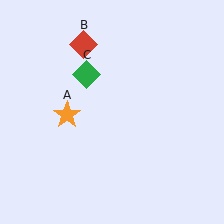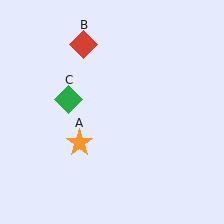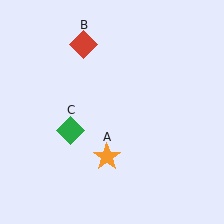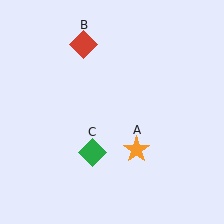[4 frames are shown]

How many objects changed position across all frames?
2 objects changed position: orange star (object A), green diamond (object C).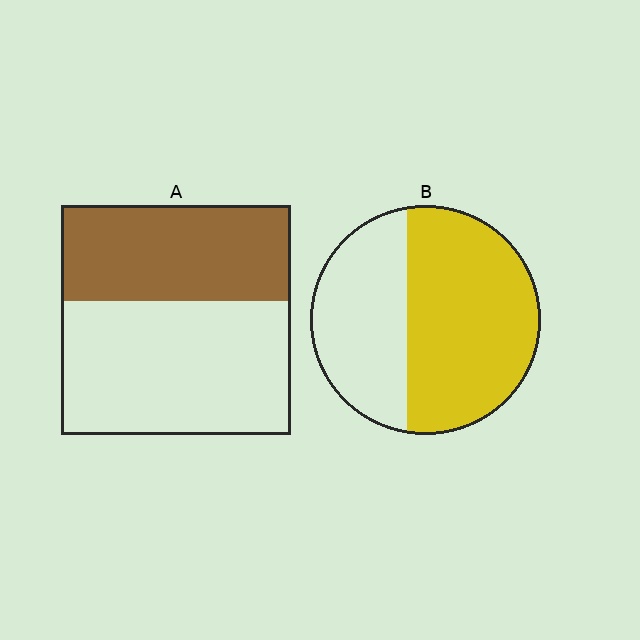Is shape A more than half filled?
No.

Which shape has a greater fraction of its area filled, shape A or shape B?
Shape B.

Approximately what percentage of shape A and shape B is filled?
A is approximately 40% and B is approximately 60%.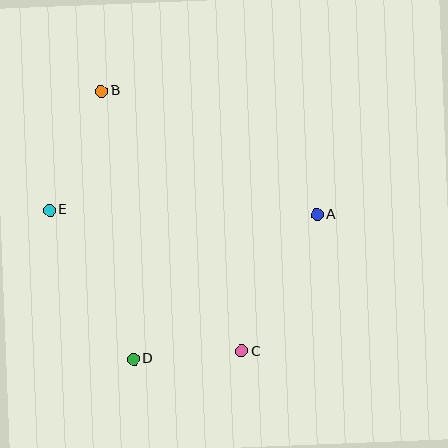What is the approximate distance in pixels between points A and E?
The distance between A and E is approximately 268 pixels.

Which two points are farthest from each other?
Points B and C are farthest from each other.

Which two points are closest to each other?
Points C and D are closest to each other.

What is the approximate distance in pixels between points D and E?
The distance between D and E is approximately 171 pixels.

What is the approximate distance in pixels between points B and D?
The distance between B and D is approximately 270 pixels.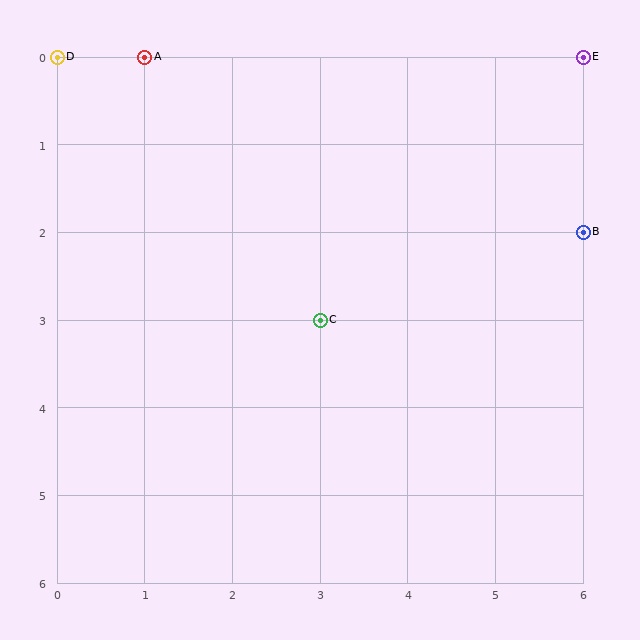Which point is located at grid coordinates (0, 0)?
Point D is at (0, 0).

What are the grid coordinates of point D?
Point D is at grid coordinates (0, 0).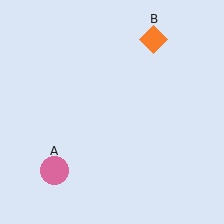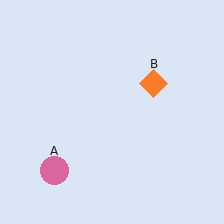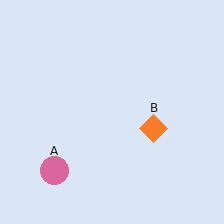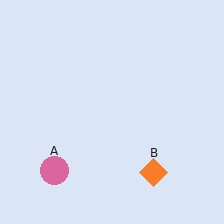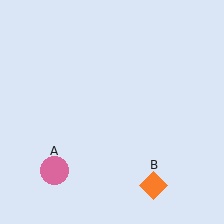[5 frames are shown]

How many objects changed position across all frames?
1 object changed position: orange diamond (object B).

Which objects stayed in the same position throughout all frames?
Pink circle (object A) remained stationary.